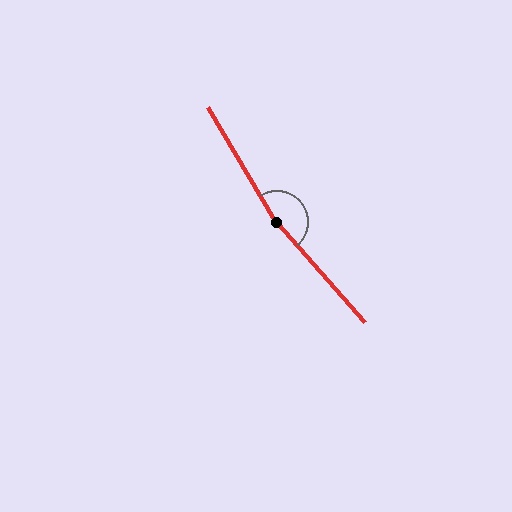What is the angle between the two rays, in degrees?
Approximately 170 degrees.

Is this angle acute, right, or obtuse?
It is obtuse.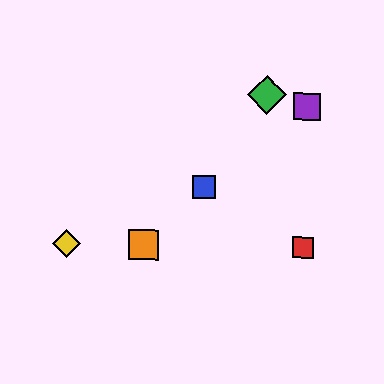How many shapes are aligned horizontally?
3 shapes (the red square, the yellow diamond, the orange square) are aligned horizontally.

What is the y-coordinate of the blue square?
The blue square is at y≈187.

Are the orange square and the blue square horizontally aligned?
No, the orange square is at y≈245 and the blue square is at y≈187.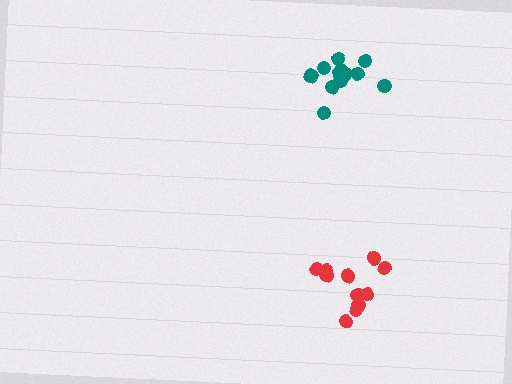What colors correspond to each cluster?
The clusters are colored: teal, red.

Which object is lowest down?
The red cluster is bottommost.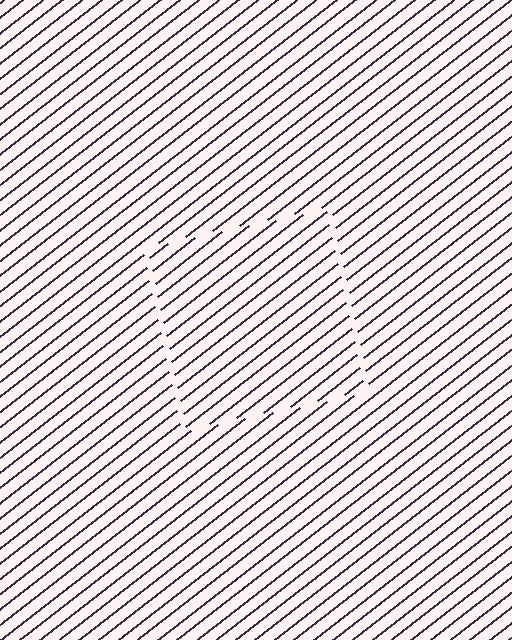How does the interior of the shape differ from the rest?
The interior of the shape contains the same grating, shifted by half a period — the contour is defined by the phase discontinuity where line-ends from the inner and outer gratings abut.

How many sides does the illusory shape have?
4 sides — the line-ends trace a square.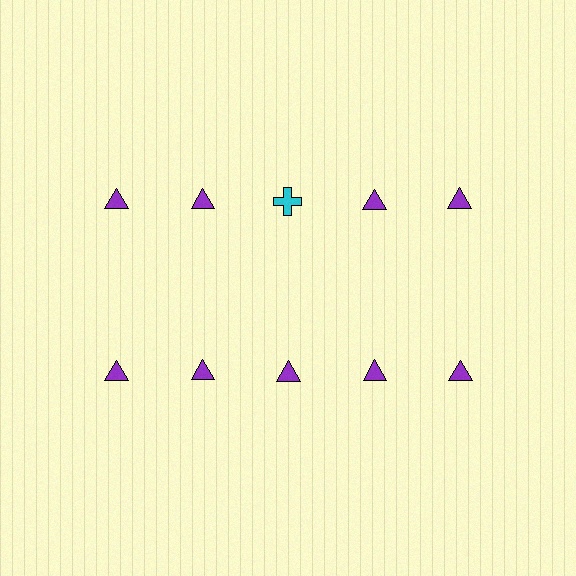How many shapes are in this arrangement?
There are 10 shapes arranged in a grid pattern.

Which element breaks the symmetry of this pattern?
The cyan cross in the top row, center column breaks the symmetry. All other shapes are purple triangles.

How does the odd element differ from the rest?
It differs in both color (cyan instead of purple) and shape (cross instead of triangle).